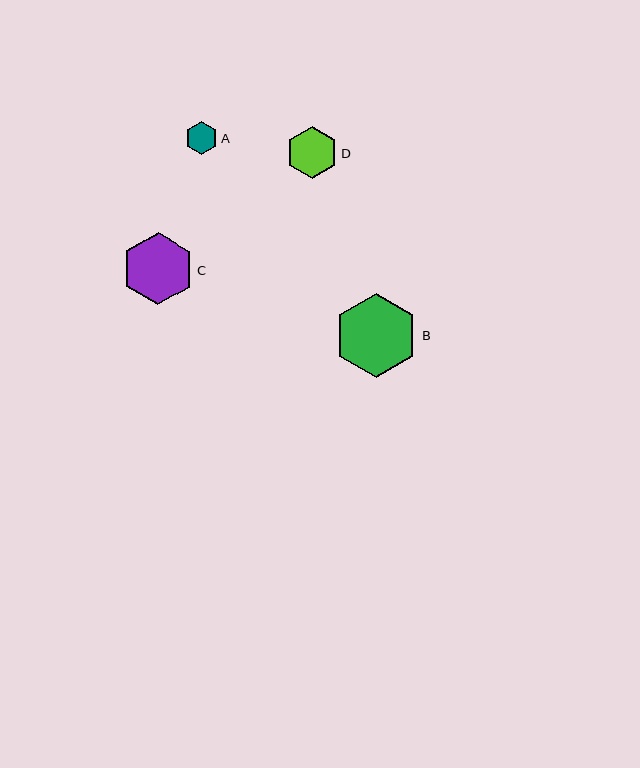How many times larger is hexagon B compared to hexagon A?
Hexagon B is approximately 2.5 times the size of hexagon A.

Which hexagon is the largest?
Hexagon B is the largest with a size of approximately 84 pixels.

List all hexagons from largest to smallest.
From largest to smallest: B, C, D, A.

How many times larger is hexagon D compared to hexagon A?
Hexagon D is approximately 1.6 times the size of hexagon A.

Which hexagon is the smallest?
Hexagon A is the smallest with a size of approximately 33 pixels.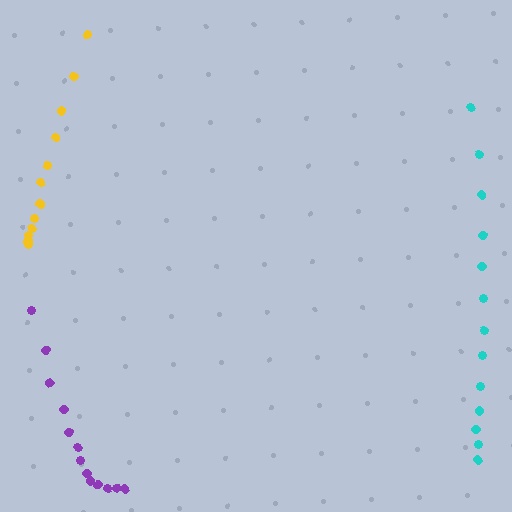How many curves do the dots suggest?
There are 3 distinct paths.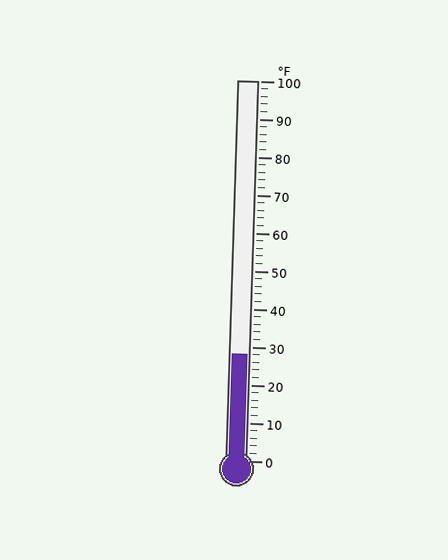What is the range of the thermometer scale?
The thermometer scale ranges from 0°F to 100°F.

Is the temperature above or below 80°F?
The temperature is below 80°F.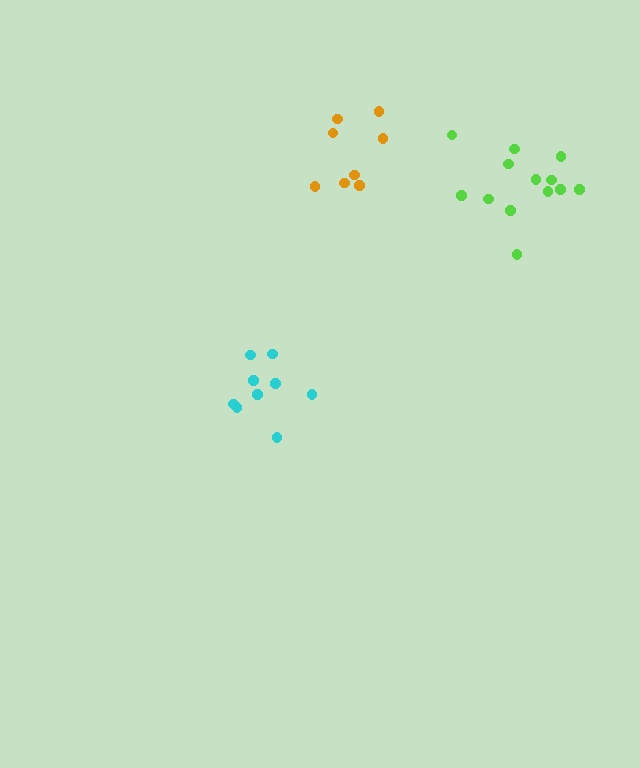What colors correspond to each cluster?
The clusters are colored: lime, cyan, orange.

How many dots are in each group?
Group 1: 13 dots, Group 2: 9 dots, Group 3: 8 dots (30 total).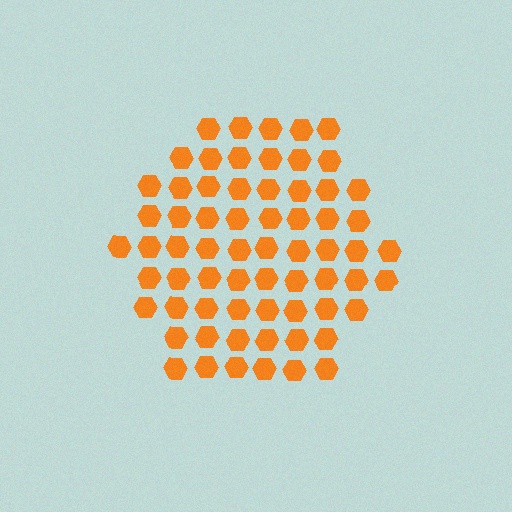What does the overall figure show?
The overall figure shows a hexagon.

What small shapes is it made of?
It is made of small hexagons.